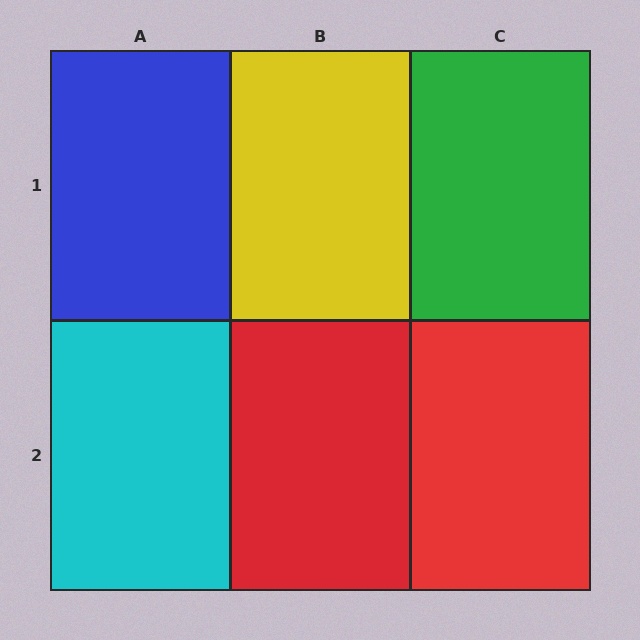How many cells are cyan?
1 cell is cyan.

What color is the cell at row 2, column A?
Cyan.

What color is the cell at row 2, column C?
Red.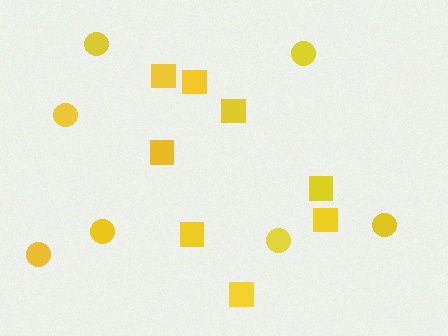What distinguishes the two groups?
There are 2 groups: one group of circles (7) and one group of squares (8).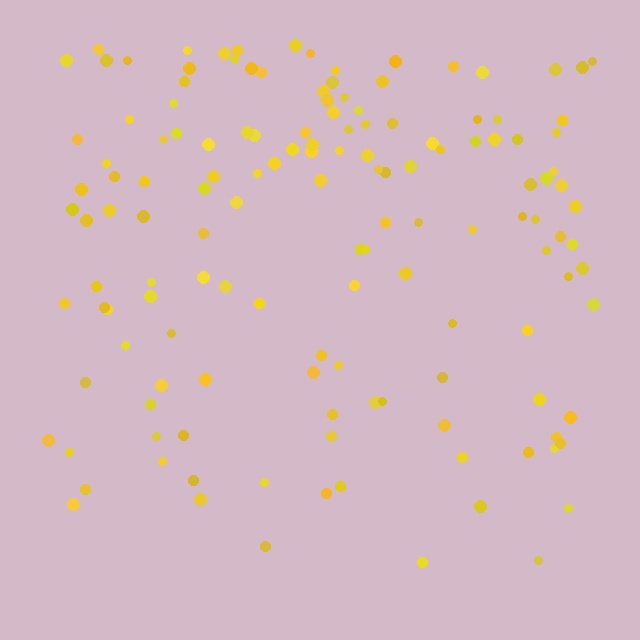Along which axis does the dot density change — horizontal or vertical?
Vertical.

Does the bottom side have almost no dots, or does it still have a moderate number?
Still a moderate number, just noticeably fewer than the top.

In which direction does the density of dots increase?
From bottom to top, with the top side densest.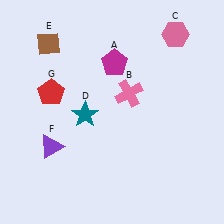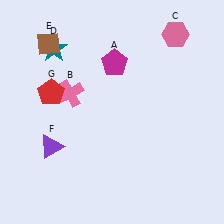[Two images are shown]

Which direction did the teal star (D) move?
The teal star (D) moved up.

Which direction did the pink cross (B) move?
The pink cross (B) moved left.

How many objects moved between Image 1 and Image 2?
2 objects moved between the two images.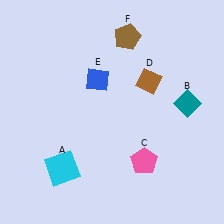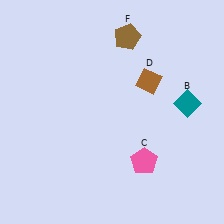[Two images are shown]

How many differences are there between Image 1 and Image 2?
There are 2 differences between the two images.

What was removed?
The cyan square (A), the blue diamond (E) were removed in Image 2.